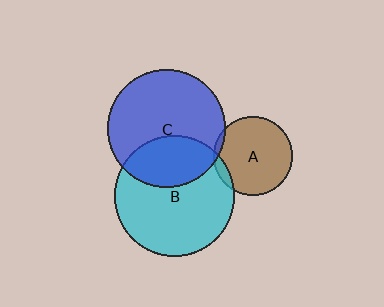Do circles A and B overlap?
Yes.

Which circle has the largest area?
Circle B (cyan).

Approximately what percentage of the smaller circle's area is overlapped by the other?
Approximately 10%.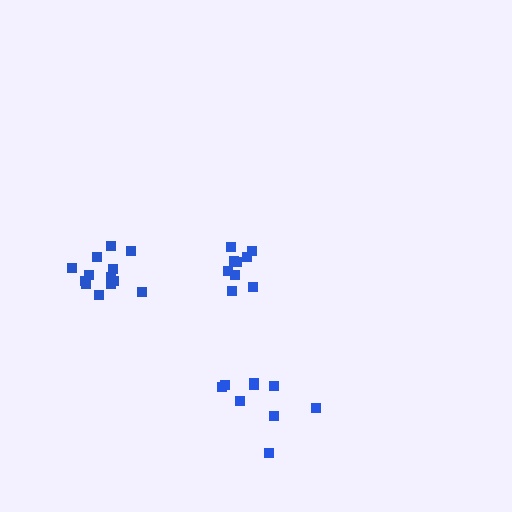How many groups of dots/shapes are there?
There are 3 groups.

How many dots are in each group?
Group 1: 9 dots, Group 2: 9 dots, Group 3: 13 dots (31 total).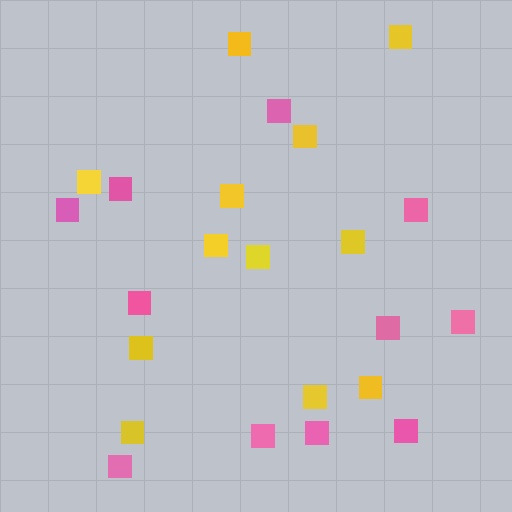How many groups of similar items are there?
There are 2 groups: one group of yellow squares (12) and one group of pink squares (11).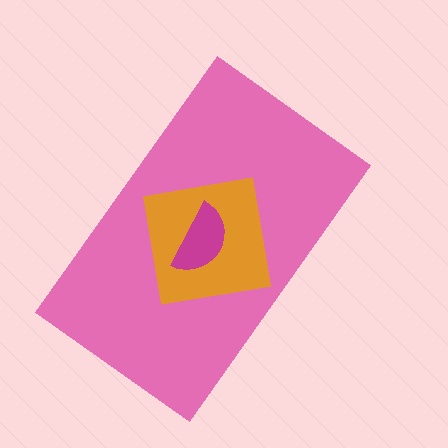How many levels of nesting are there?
3.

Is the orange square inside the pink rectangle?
Yes.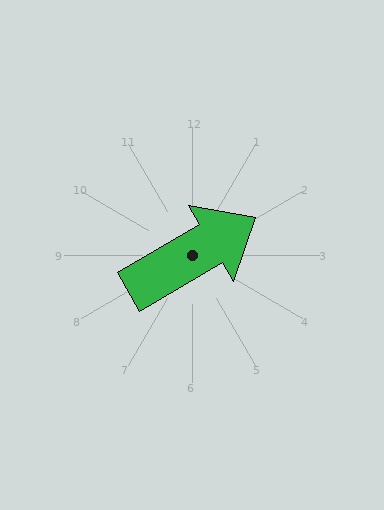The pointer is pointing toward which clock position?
Roughly 2 o'clock.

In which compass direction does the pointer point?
Northeast.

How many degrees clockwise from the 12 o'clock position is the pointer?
Approximately 60 degrees.